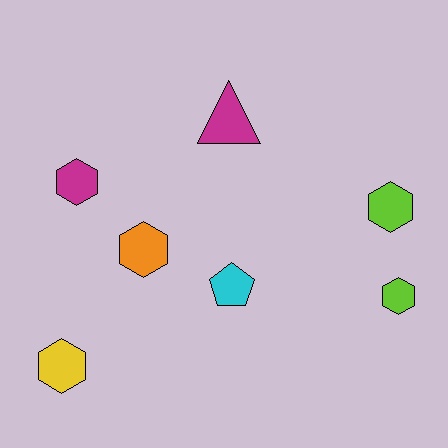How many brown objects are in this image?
There are no brown objects.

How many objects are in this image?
There are 7 objects.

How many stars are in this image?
There are no stars.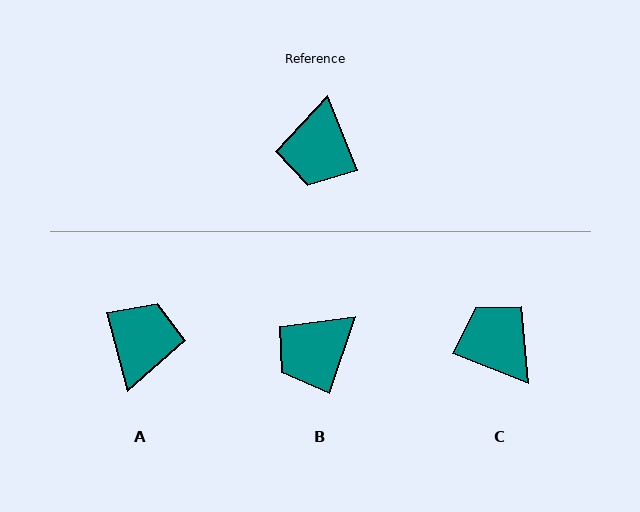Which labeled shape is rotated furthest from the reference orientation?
A, about 174 degrees away.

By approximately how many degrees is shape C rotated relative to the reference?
Approximately 133 degrees clockwise.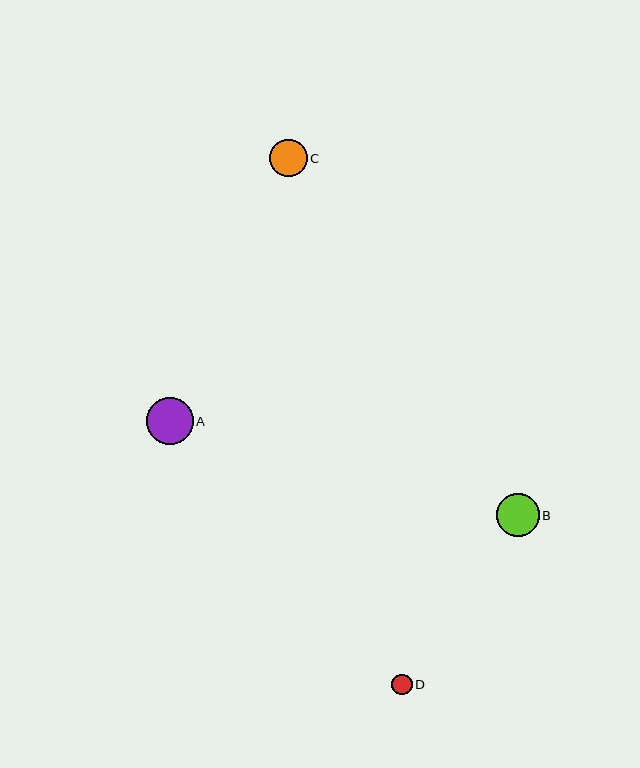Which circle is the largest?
Circle A is the largest with a size of approximately 47 pixels.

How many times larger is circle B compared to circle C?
Circle B is approximately 1.1 times the size of circle C.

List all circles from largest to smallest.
From largest to smallest: A, B, C, D.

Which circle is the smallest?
Circle D is the smallest with a size of approximately 20 pixels.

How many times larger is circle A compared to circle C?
Circle A is approximately 1.2 times the size of circle C.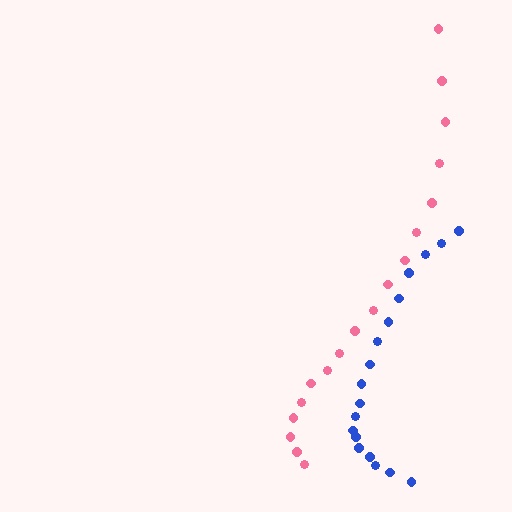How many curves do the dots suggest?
There are 2 distinct paths.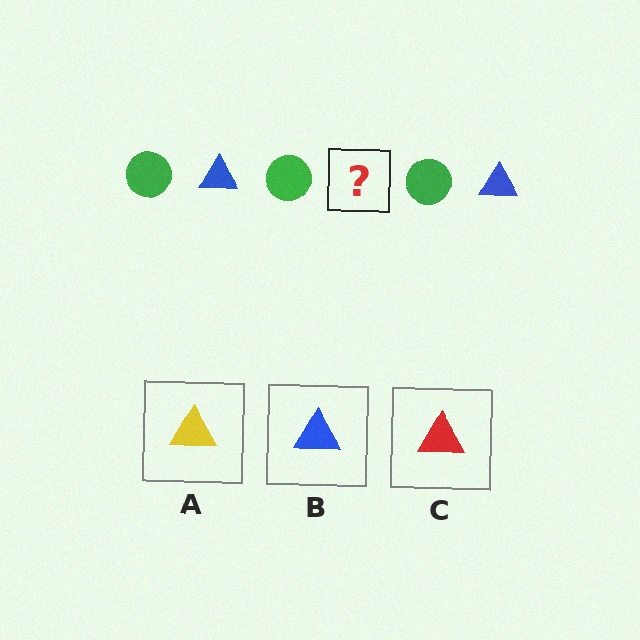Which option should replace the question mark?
Option B.